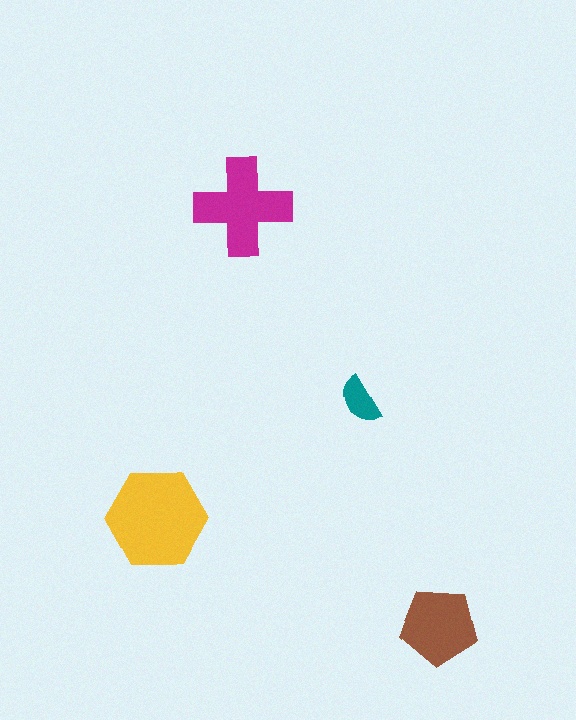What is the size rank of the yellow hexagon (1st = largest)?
1st.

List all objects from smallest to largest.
The teal semicircle, the brown pentagon, the magenta cross, the yellow hexagon.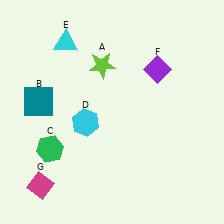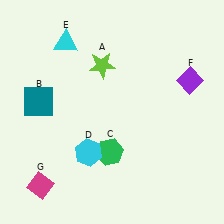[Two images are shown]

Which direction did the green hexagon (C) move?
The green hexagon (C) moved right.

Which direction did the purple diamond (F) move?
The purple diamond (F) moved right.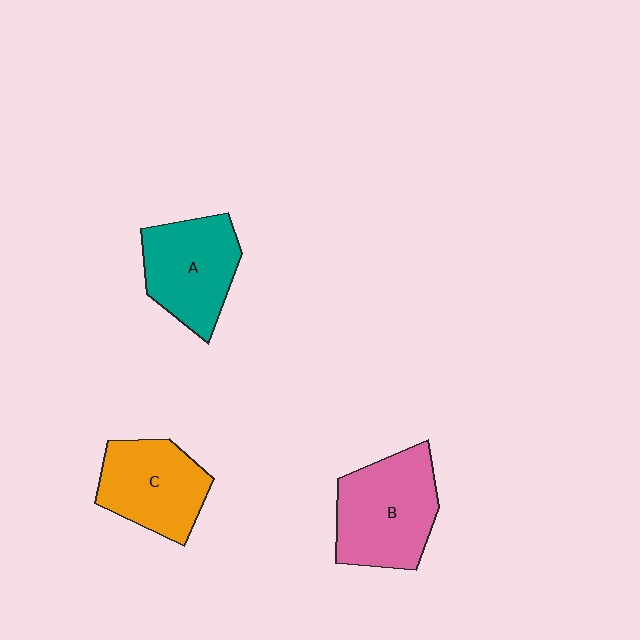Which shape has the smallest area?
Shape C (orange).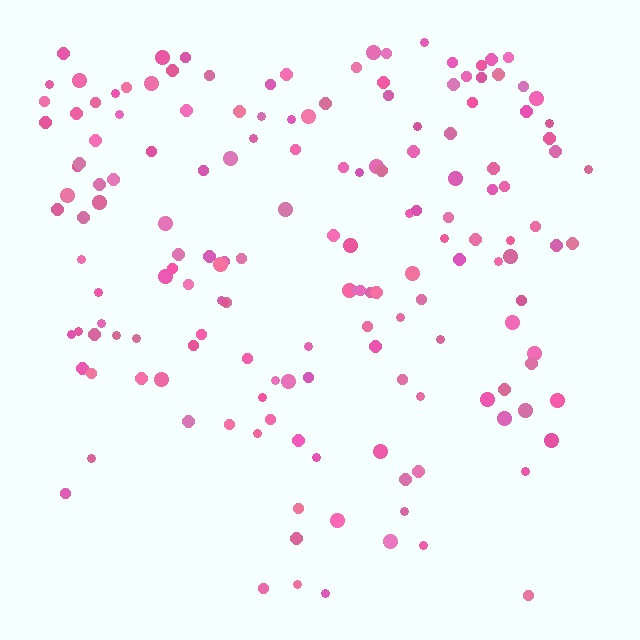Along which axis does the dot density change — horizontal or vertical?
Vertical.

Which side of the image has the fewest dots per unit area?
The bottom.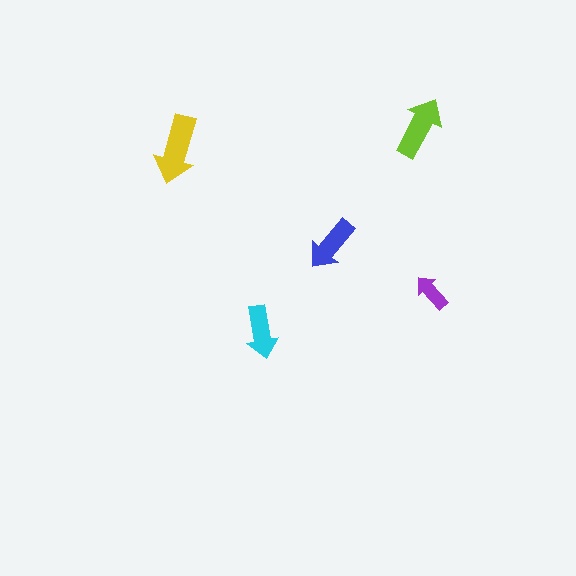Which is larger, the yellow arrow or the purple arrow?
The yellow one.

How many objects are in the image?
There are 5 objects in the image.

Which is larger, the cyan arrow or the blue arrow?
The blue one.